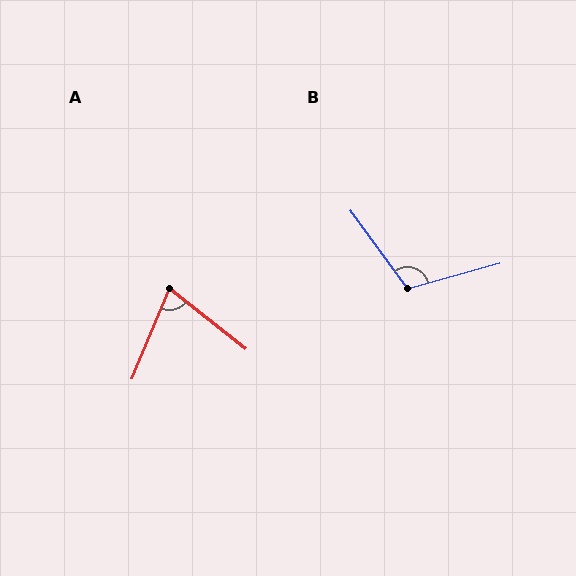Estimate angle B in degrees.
Approximately 111 degrees.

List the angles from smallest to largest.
A (74°), B (111°).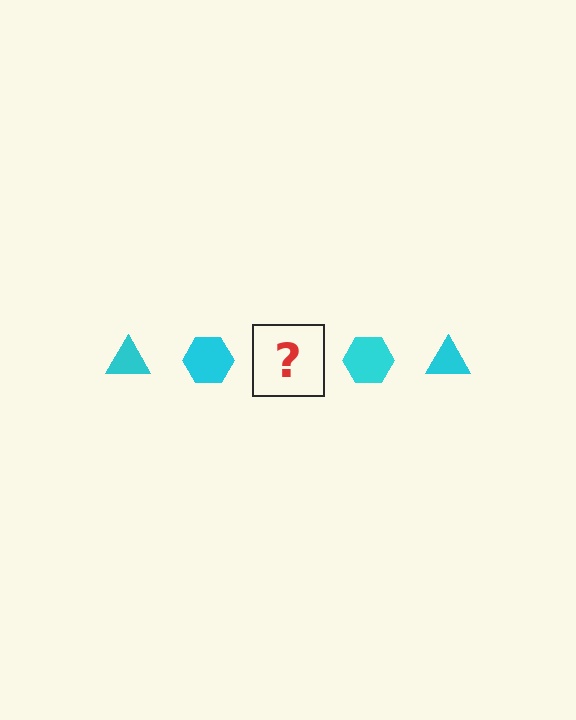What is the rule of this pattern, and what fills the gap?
The rule is that the pattern cycles through triangle, hexagon shapes in cyan. The gap should be filled with a cyan triangle.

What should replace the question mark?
The question mark should be replaced with a cyan triangle.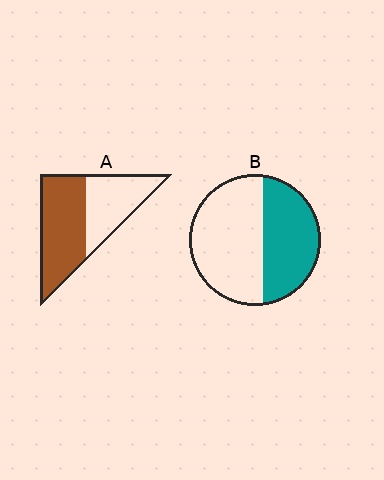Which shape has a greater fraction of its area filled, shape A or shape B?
Shape A.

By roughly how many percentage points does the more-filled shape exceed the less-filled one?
By roughly 15 percentage points (A over B).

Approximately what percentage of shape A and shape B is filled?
A is approximately 55% and B is approximately 40%.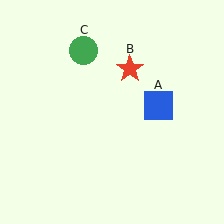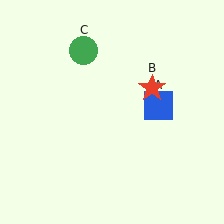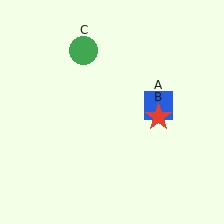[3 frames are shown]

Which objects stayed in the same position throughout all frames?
Blue square (object A) and green circle (object C) remained stationary.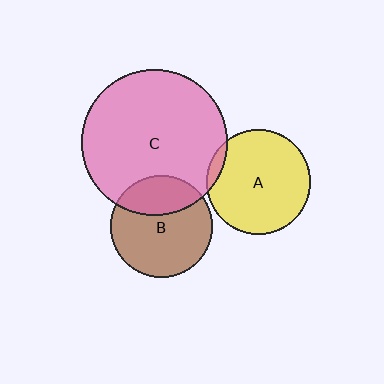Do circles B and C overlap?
Yes.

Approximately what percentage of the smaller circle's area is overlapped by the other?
Approximately 30%.